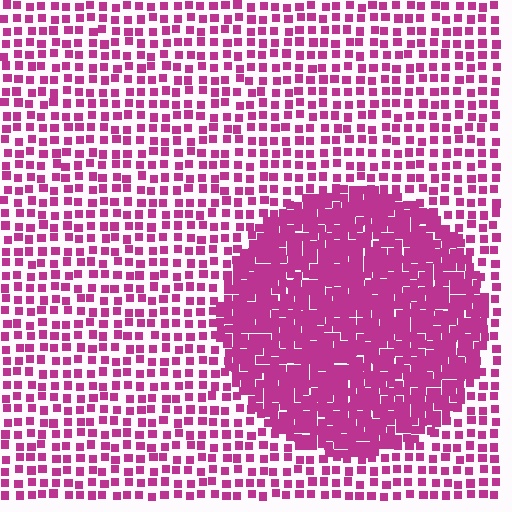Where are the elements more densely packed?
The elements are more densely packed inside the circle boundary.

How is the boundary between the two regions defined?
The boundary is defined by a change in element density (approximately 2.5x ratio). All elements are the same color, size, and shape.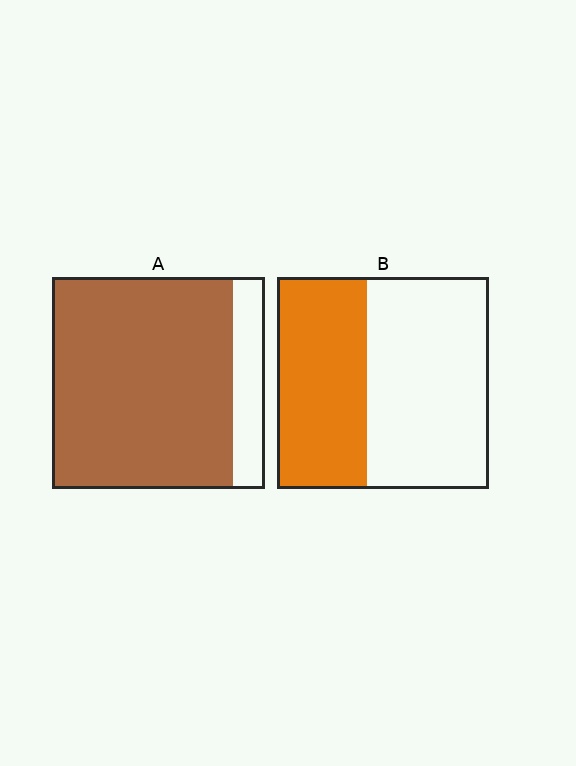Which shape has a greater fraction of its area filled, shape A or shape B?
Shape A.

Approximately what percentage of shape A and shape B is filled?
A is approximately 85% and B is approximately 40%.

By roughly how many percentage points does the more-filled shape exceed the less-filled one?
By roughly 45 percentage points (A over B).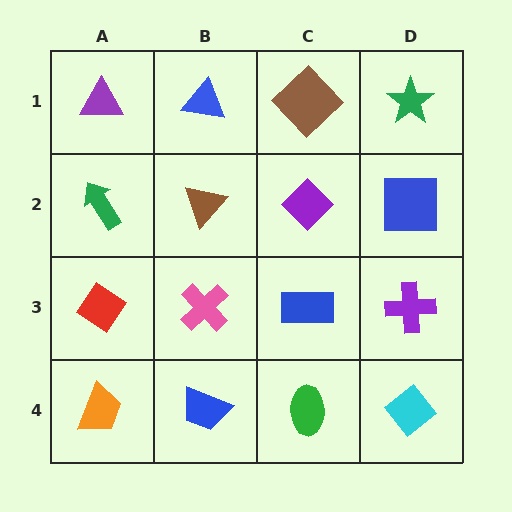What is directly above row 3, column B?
A brown triangle.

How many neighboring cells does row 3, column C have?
4.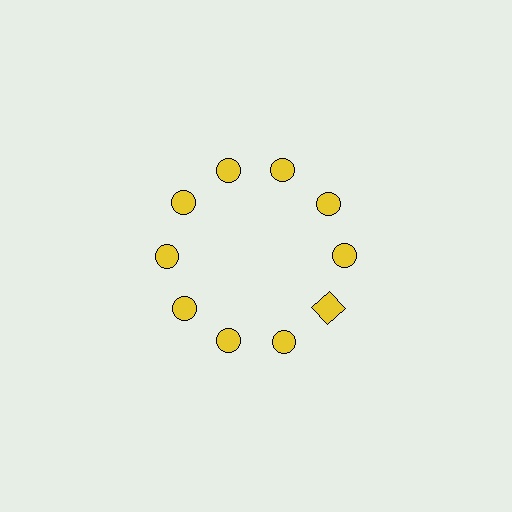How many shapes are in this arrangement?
There are 10 shapes arranged in a ring pattern.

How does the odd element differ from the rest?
It has a different shape: square instead of circle.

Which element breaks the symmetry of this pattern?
The yellow square at roughly the 4 o'clock position breaks the symmetry. All other shapes are yellow circles.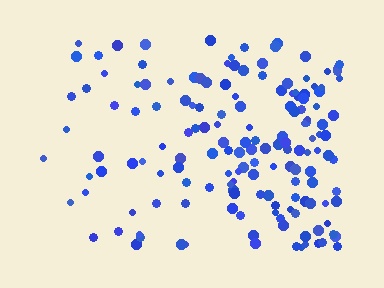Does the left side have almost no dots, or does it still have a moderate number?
Still a moderate number, just noticeably fewer than the right.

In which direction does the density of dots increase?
From left to right, with the right side densest.